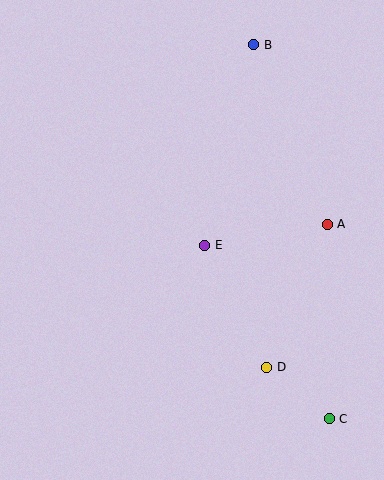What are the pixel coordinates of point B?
Point B is at (254, 45).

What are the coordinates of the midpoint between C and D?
The midpoint between C and D is at (298, 393).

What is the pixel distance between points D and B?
The distance between D and B is 323 pixels.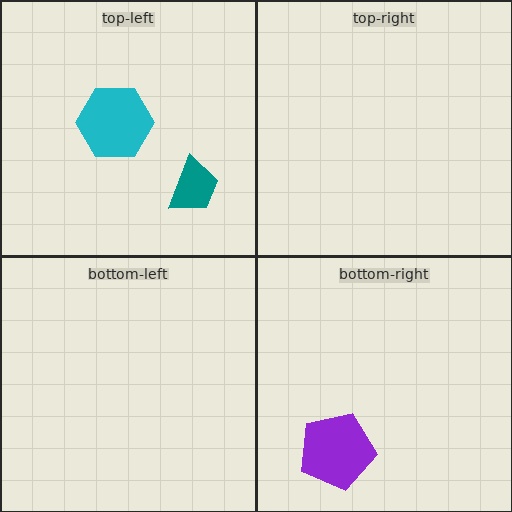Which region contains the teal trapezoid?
The top-left region.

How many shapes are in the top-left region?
2.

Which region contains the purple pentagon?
The bottom-right region.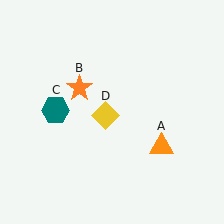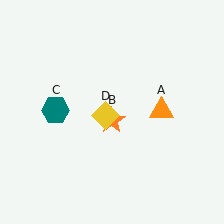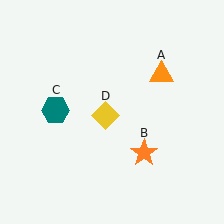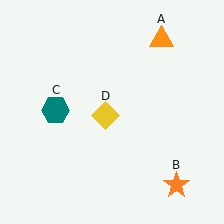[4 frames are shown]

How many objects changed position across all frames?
2 objects changed position: orange triangle (object A), orange star (object B).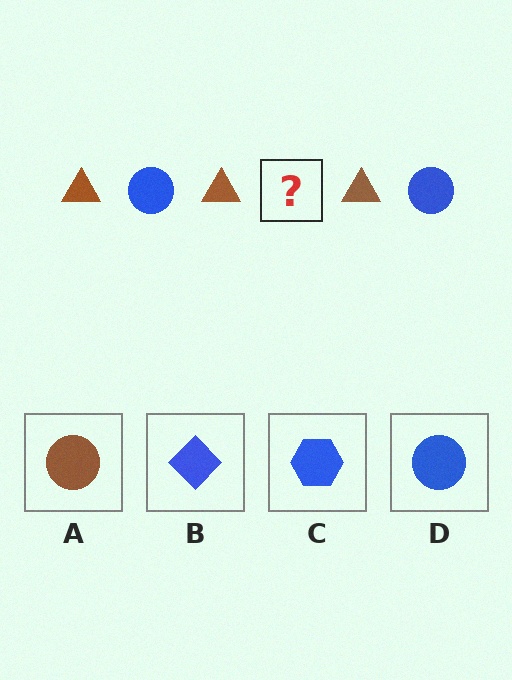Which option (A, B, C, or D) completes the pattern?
D.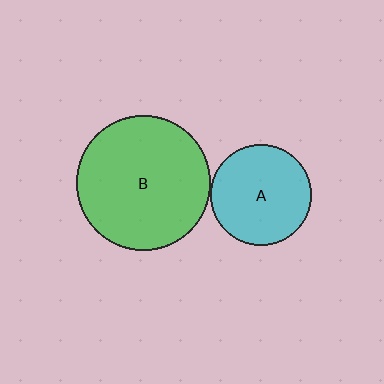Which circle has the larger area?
Circle B (green).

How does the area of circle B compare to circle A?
Approximately 1.8 times.